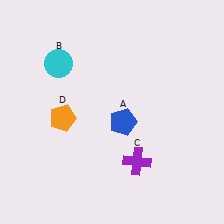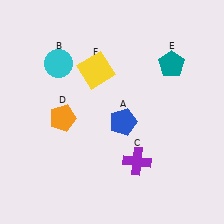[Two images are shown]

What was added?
A teal pentagon (E), a yellow square (F) were added in Image 2.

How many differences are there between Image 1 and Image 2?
There are 2 differences between the two images.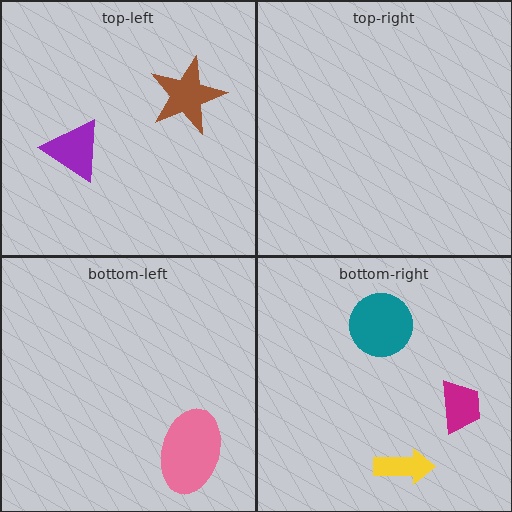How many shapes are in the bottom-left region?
1.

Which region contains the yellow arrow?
The bottom-right region.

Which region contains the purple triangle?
The top-left region.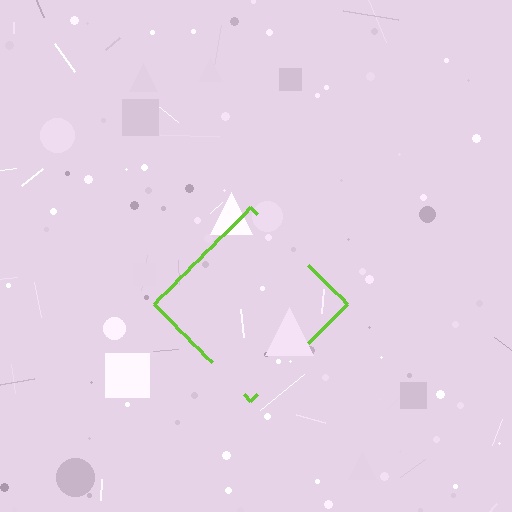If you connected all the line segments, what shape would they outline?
They would outline a diamond.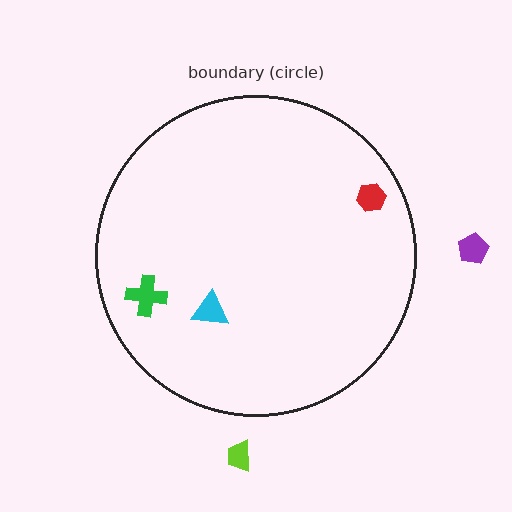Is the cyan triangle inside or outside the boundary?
Inside.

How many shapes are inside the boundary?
3 inside, 2 outside.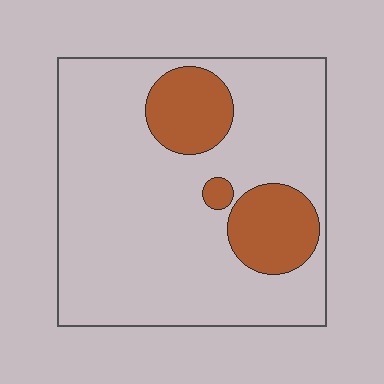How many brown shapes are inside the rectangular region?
3.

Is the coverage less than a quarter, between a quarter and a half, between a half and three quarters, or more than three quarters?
Less than a quarter.